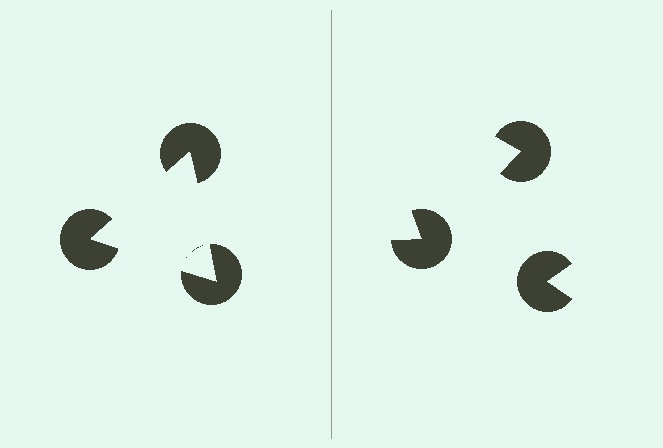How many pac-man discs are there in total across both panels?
6 — 3 on each side.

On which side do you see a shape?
An illusory triangle appears on the left side. On the right side the wedge cuts are rotated, so no coherent shape forms.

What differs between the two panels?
The pac-man discs are positioned identically on both sides; only the wedge orientations differ. On the left they align to a triangle; on the right they are misaligned.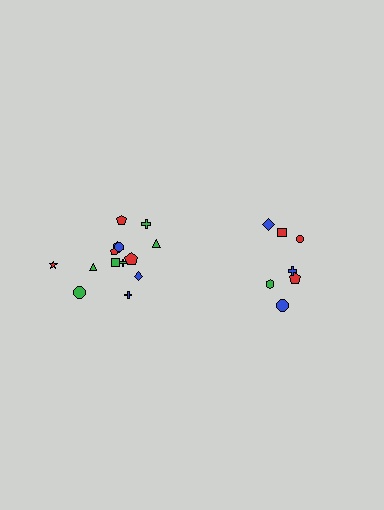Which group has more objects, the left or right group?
The left group.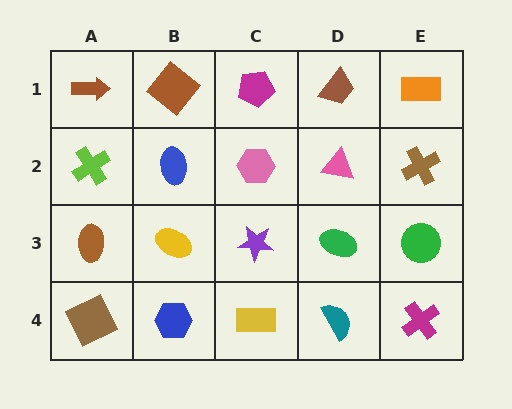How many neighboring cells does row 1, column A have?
2.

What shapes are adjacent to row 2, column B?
A brown diamond (row 1, column B), a yellow ellipse (row 3, column B), a lime cross (row 2, column A), a pink hexagon (row 2, column C).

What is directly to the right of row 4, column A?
A blue hexagon.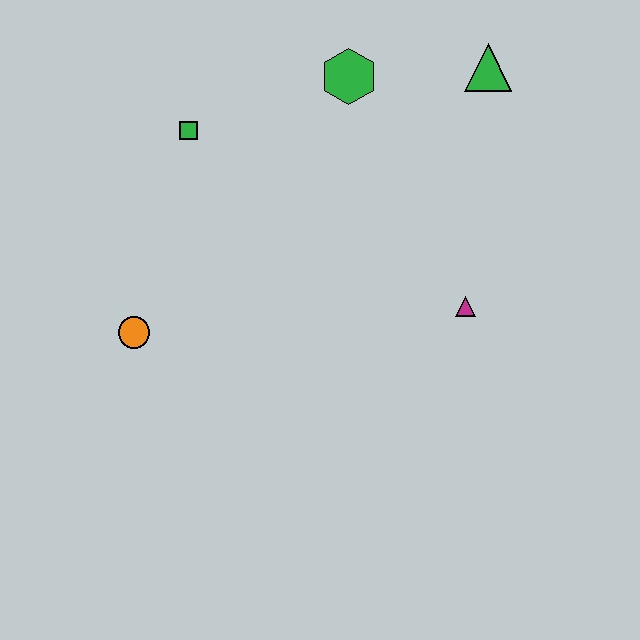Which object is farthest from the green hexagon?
The orange circle is farthest from the green hexagon.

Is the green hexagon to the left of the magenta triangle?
Yes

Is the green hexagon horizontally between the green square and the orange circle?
No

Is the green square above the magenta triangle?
Yes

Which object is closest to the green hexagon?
The green triangle is closest to the green hexagon.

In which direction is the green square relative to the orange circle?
The green square is above the orange circle.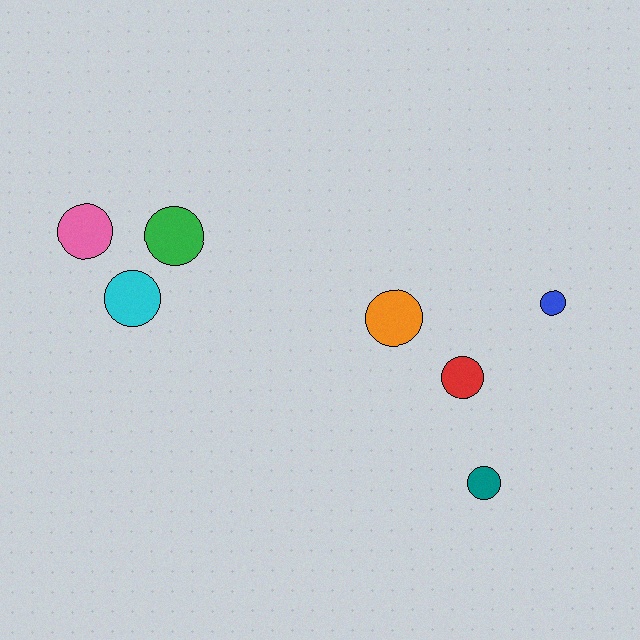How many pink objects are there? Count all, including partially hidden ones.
There is 1 pink object.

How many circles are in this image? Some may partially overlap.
There are 7 circles.